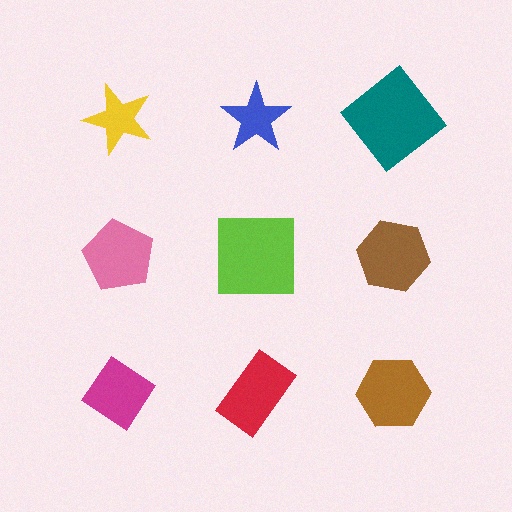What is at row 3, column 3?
A brown hexagon.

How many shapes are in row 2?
3 shapes.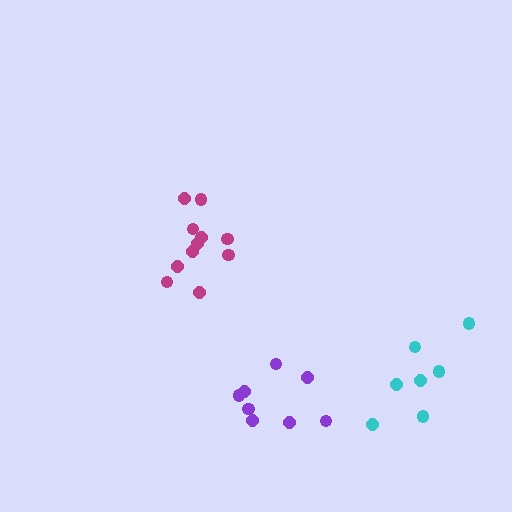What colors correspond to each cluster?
The clusters are colored: purple, magenta, cyan.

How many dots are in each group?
Group 1: 8 dots, Group 2: 11 dots, Group 3: 7 dots (26 total).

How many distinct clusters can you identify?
There are 3 distinct clusters.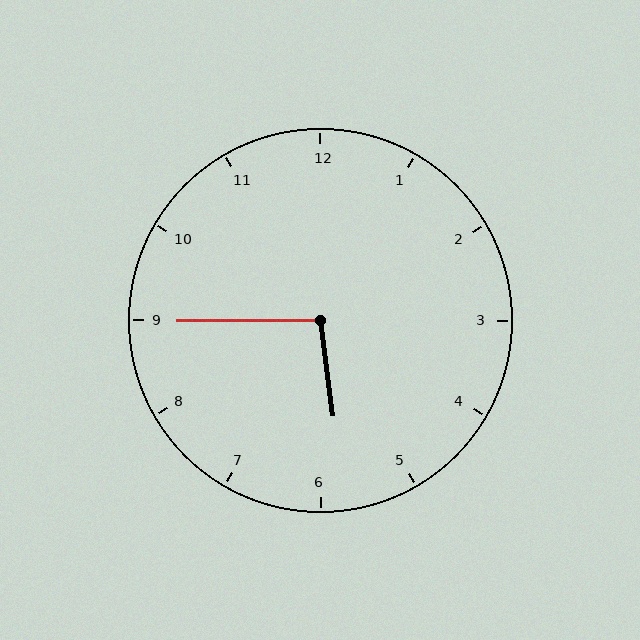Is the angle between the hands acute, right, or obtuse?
It is obtuse.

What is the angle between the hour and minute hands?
Approximately 98 degrees.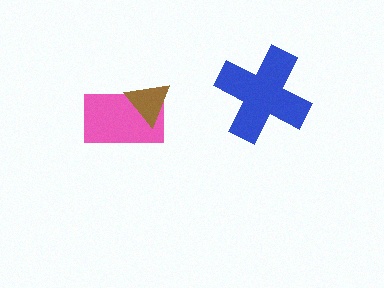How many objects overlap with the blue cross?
0 objects overlap with the blue cross.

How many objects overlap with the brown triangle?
1 object overlaps with the brown triangle.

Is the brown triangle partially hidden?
No, no other shape covers it.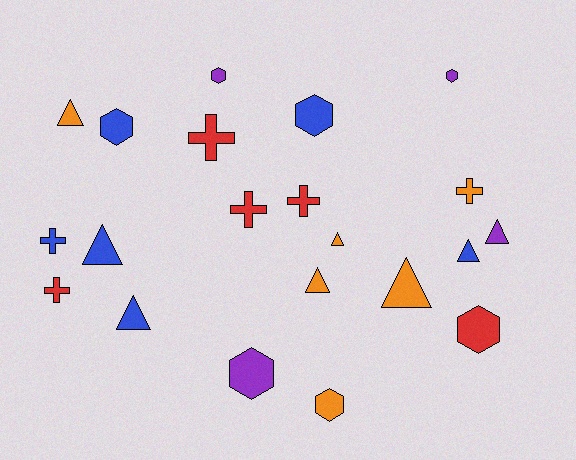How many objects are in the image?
There are 21 objects.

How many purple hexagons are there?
There are 3 purple hexagons.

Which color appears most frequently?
Orange, with 6 objects.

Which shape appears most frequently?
Triangle, with 8 objects.